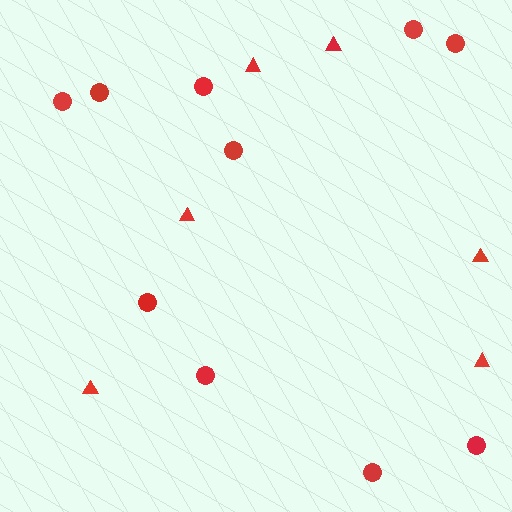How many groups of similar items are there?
There are 2 groups: one group of circles (10) and one group of triangles (6).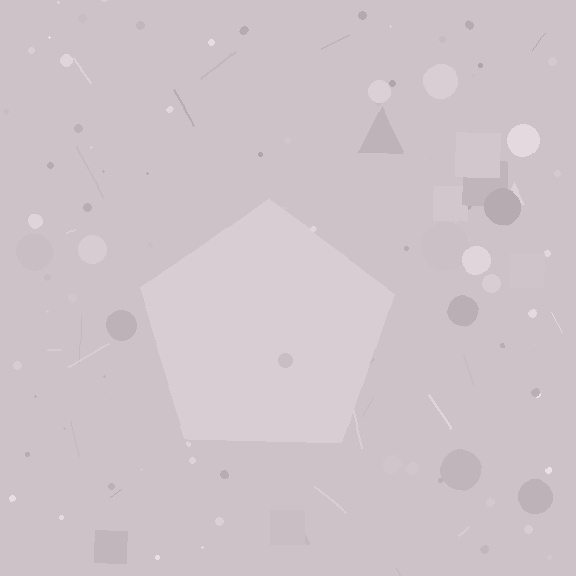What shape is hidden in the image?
A pentagon is hidden in the image.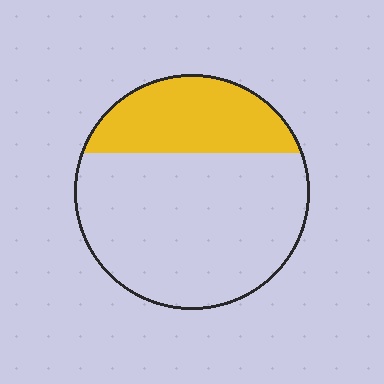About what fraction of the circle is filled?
About one third (1/3).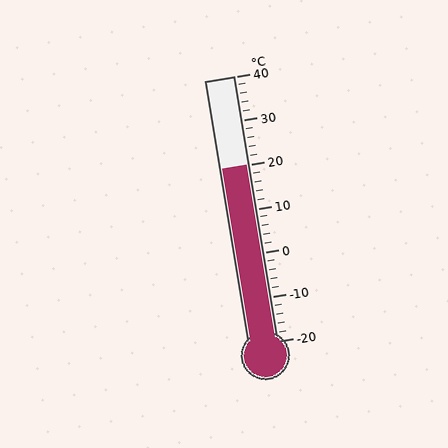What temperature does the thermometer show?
The thermometer shows approximately 20°C.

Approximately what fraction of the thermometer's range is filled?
The thermometer is filled to approximately 65% of its range.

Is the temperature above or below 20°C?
The temperature is at 20°C.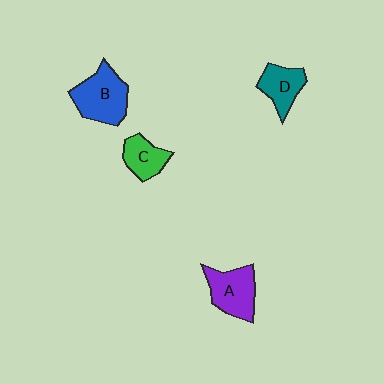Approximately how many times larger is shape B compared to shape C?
Approximately 1.7 times.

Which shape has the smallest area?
Shape C (green).